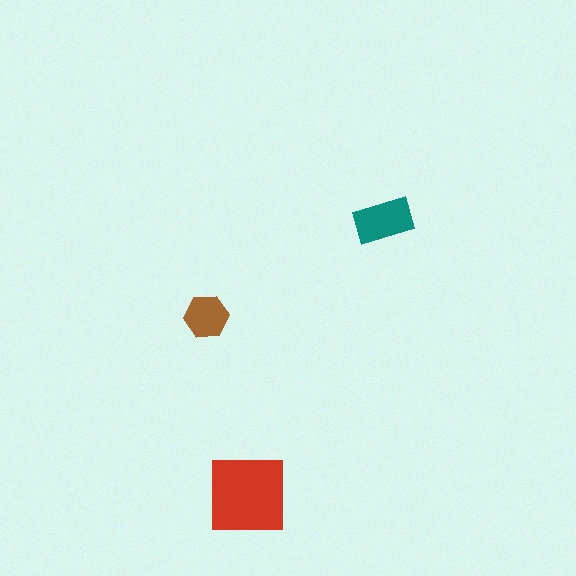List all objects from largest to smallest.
The red square, the teal rectangle, the brown hexagon.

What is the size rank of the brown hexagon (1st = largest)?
3rd.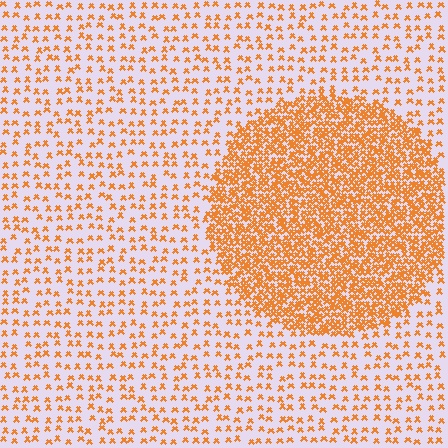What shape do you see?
I see a circle.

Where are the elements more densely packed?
The elements are more densely packed inside the circle boundary.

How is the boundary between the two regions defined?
The boundary is defined by a change in element density (approximately 3.1x ratio). All elements are the same color, size, and shape.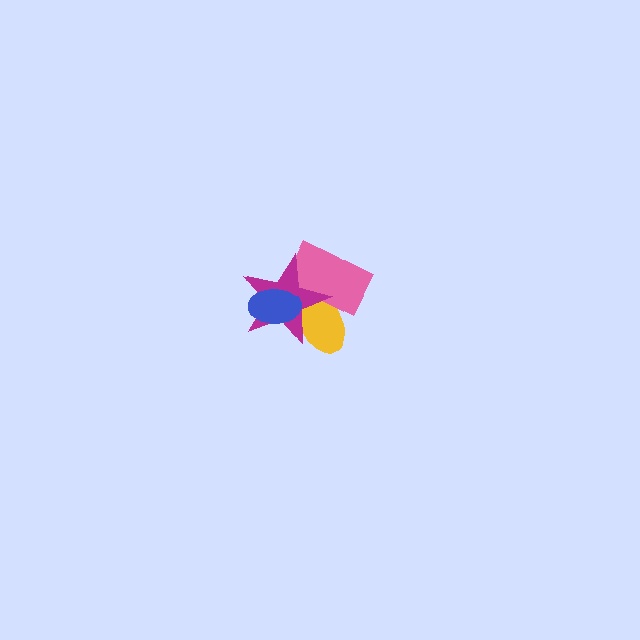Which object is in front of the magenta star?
The blue ellipse is in front of the magenta star.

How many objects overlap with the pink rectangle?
2 objects overlap with the pink rectangle.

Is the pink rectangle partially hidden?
Yes, it is partially covered by another shape.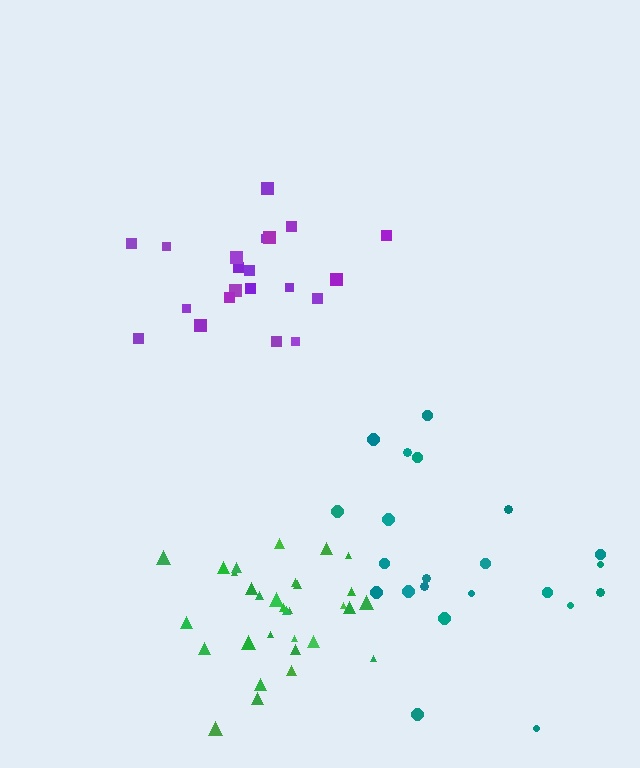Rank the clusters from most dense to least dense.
green, purple, teal.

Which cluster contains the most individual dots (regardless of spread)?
Green (31).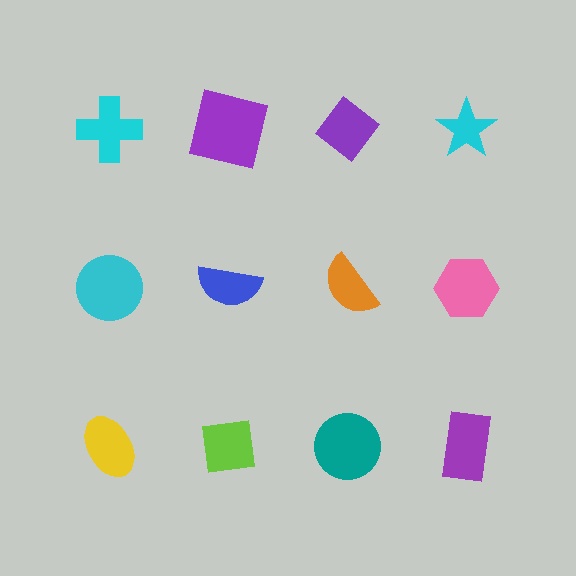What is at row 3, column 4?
A purple rectangle.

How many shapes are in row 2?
4 shapes.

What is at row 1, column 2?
A purple square.